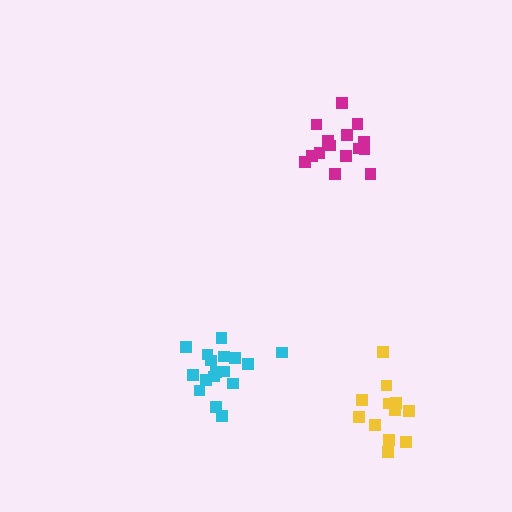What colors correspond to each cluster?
The clusters are colored: cyan, magenta, yellow.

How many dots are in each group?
Group 1: 17 dots, Group 2: 15 dots, Group 3: 12 dots (44 total).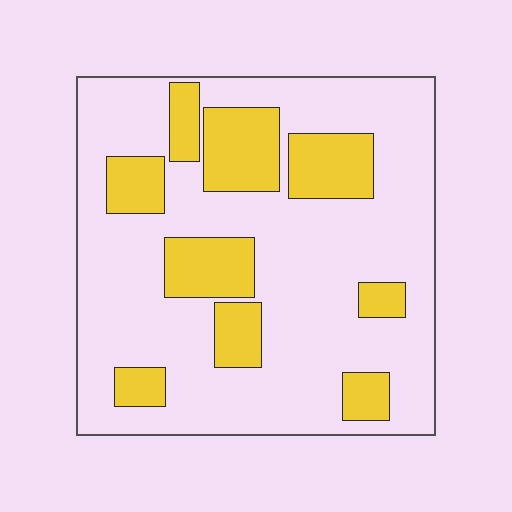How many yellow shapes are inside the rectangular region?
9.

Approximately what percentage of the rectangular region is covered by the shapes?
Approximately 25%.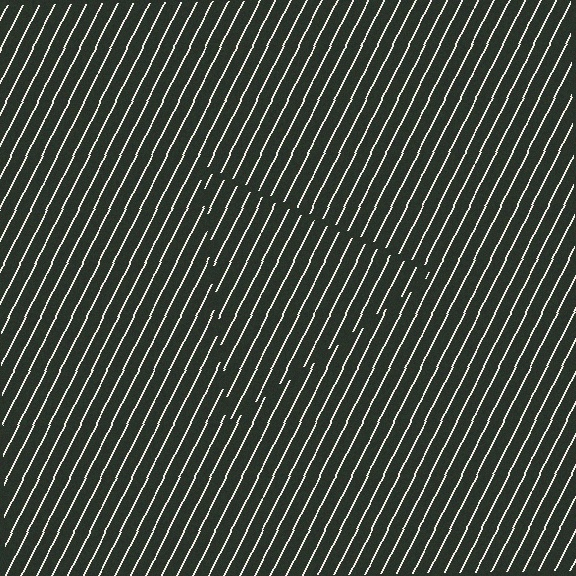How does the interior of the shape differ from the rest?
The interior of the shape contains the same grating, shifted by half a period — the contour is defined by the phase discontinuity where line-ends from the inner and outer gratings abut.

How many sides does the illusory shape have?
3 sides — the line-ends trace a triangle.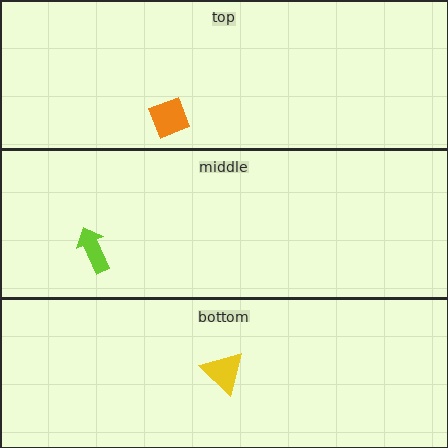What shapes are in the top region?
The orange diamond.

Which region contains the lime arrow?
The middle region.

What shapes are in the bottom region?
The yellow triangle.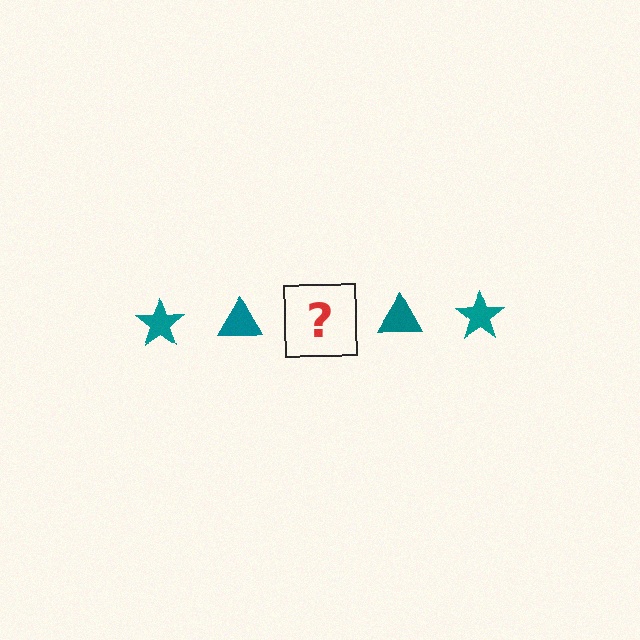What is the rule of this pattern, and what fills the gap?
The rule is that the pattern cycles through star, triangle shapes in teal. The gap should be filled with a teal star.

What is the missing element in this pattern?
The missing element is a teal star.